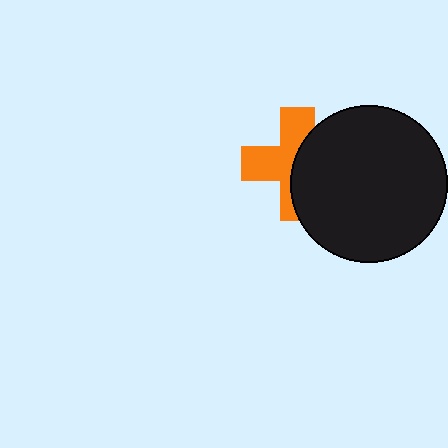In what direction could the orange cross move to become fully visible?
The orange cross could move left. That would shift it out from behind the black circle entirely.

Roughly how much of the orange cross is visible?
About half of it is visible (roughly 52%).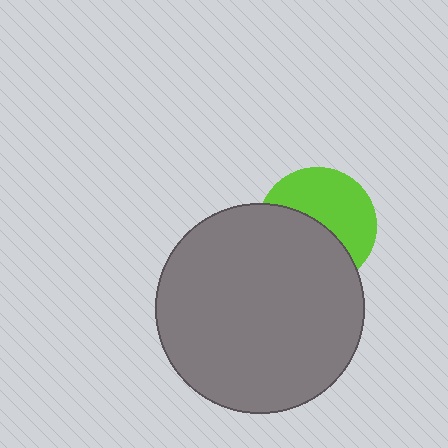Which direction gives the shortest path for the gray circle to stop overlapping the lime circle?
Moving down gives the shortest separation.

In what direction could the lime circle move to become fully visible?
The lime circle could move up. That would shift it out from behind the gray circle entirely.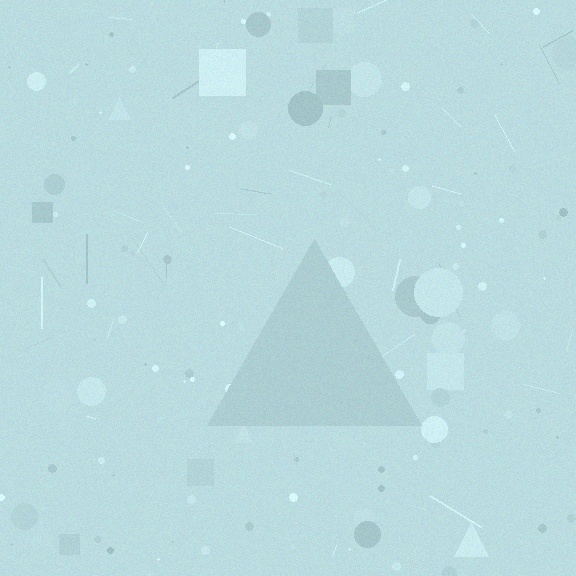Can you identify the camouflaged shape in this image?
The camouflaged shape is a triangle.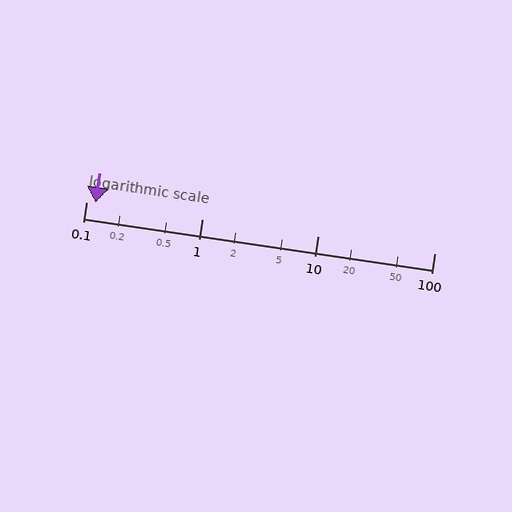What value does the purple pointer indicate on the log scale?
The pointer indicates approximately 0.12.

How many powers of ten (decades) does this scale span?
The scale spans 3 decades, from 0.1 to 100.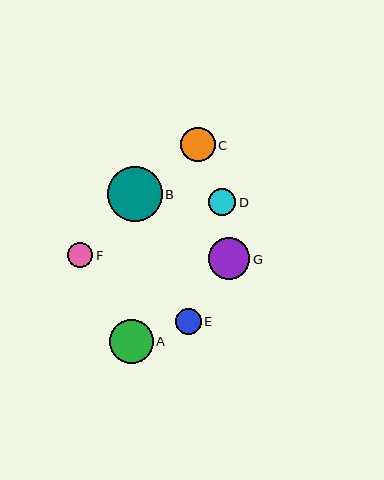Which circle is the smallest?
Circle F is the smallest with a size of approximately 25 pixels.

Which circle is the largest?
Circle B is the largest with a size of approximately 55 pixels.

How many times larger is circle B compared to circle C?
Circle B is approximately 1.6 times the size of circle C.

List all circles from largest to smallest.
From largest to smallest: B, A, G, C, D, E, F.